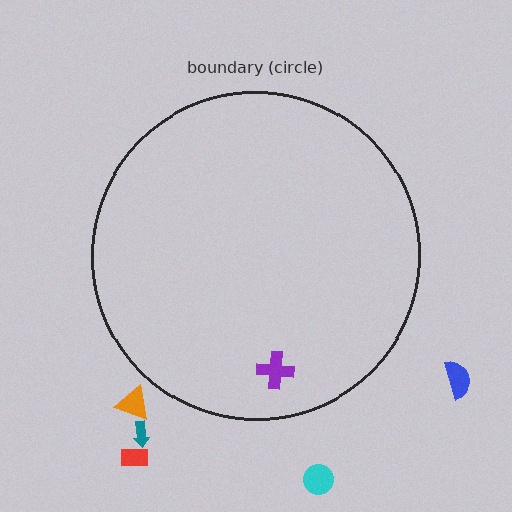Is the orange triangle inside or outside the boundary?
Outside.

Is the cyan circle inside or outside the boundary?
Outside.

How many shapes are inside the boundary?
1 inside, 5 outside.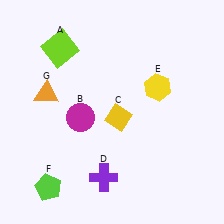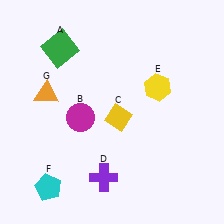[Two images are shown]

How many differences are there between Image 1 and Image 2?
There are 2 differences between the two images.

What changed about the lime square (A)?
In Image 1, A is lime. In Image 2, it changed to green.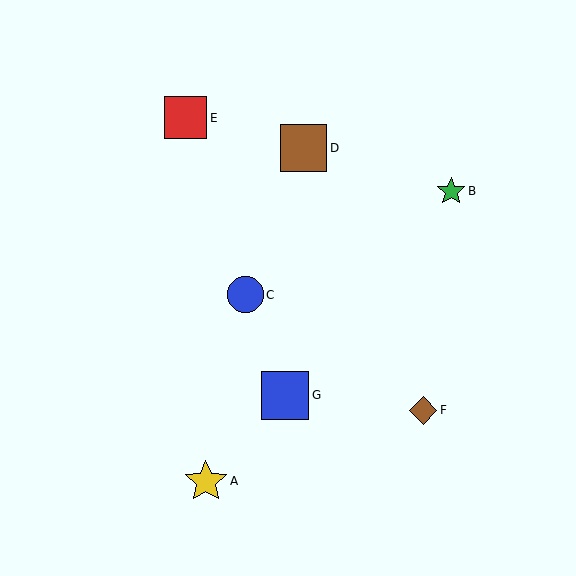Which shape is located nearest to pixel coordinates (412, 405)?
The brown diamond (labeled F) at (423, 410) is nearest to that location.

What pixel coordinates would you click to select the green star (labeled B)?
Click at (451, 191) to select the green star B.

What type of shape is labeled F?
Shape F is a brown diamond.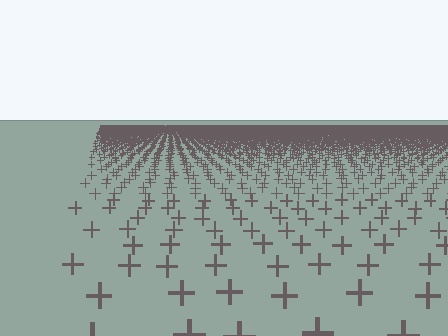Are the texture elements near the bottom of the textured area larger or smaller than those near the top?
Larger. Near the bottom, elements are closer to the viewer and appear at a bigger on-screen size.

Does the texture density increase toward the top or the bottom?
Density increases toward the top.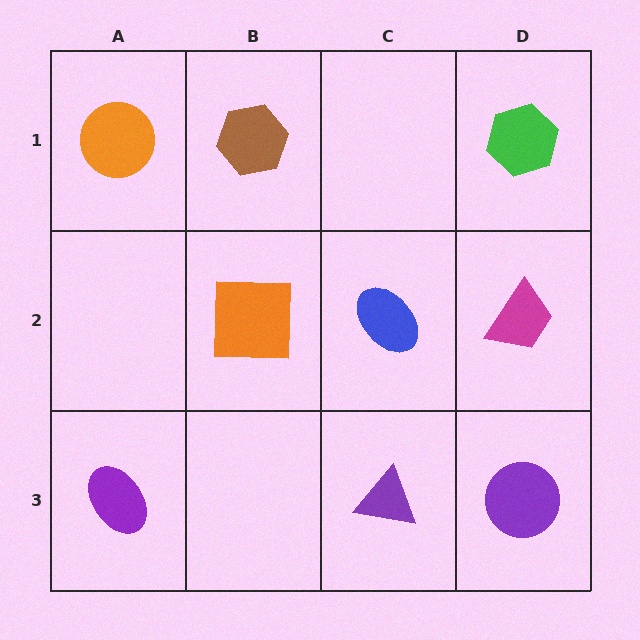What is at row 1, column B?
A brown hexagon.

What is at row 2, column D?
A magenta trapezoid.